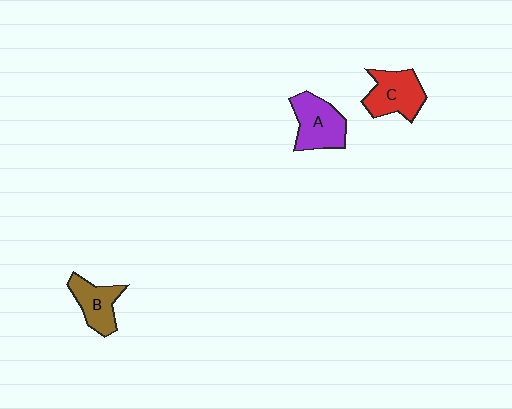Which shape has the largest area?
Shape A (purple).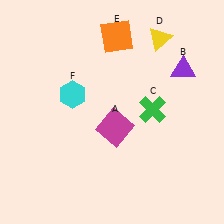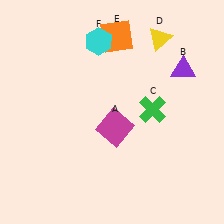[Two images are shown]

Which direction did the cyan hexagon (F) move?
The cyan hexagon (F) moved up.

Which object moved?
The cyan hexagon (F) moved up.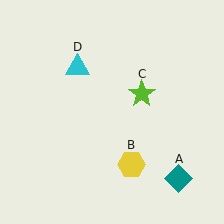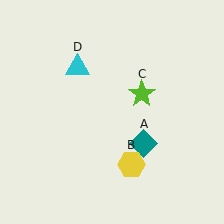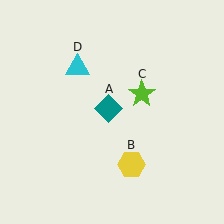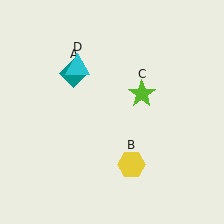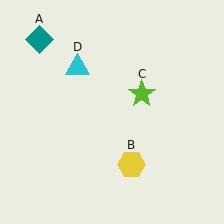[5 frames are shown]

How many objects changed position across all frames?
1 object changed position: teal diamond (object A).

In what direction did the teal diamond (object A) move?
The teal diamond (object A) moved up and to the left.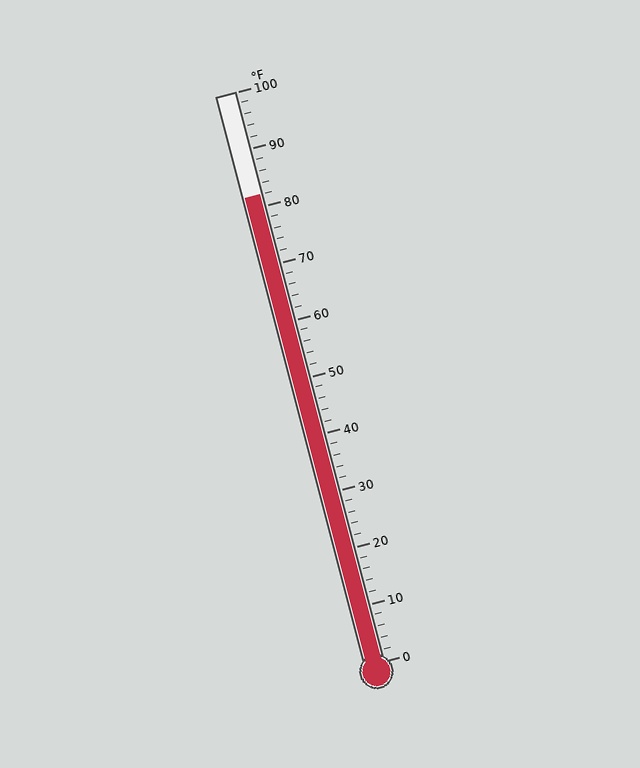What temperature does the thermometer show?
The thermometer shows approximately 82°F.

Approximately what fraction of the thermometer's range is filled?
The thermometer is filled to approximately 80% of its range.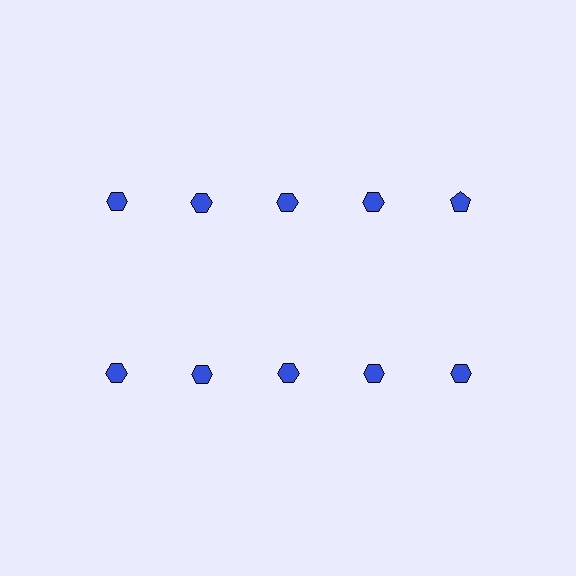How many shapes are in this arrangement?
There are 10 shapes arranged in a grid pattern.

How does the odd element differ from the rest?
It has a different shape: pentagon instead of hexagon.